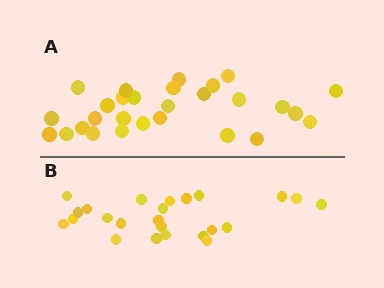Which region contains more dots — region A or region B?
Region A (the top region) has more dots.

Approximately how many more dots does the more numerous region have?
Region A has about 4 more dots than region B.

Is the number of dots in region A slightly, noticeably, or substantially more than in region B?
Region A has only slightly more — the two regions are fairly close. The ratio is roughly 1.2 to 1.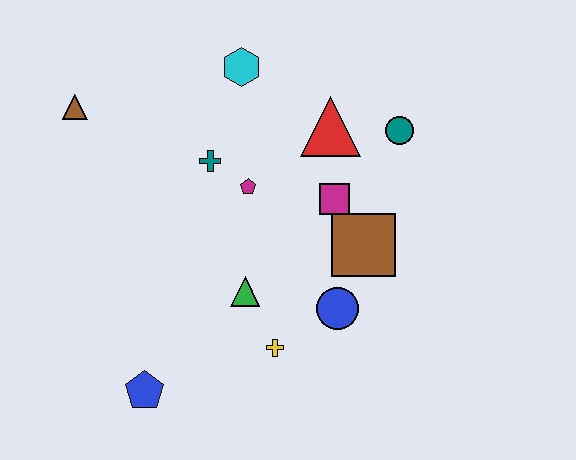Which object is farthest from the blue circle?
The brown triangle is farthest from the blue circle.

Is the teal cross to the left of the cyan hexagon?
Yes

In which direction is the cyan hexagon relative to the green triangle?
The cyan hexagon is above the green triangle.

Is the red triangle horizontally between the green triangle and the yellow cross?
No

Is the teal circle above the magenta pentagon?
Yes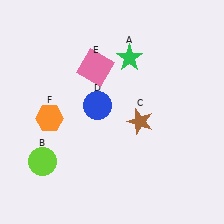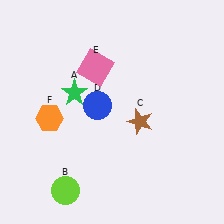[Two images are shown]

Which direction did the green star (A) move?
The green star (A) moved left.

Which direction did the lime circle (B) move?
The lime circle (B) moved down.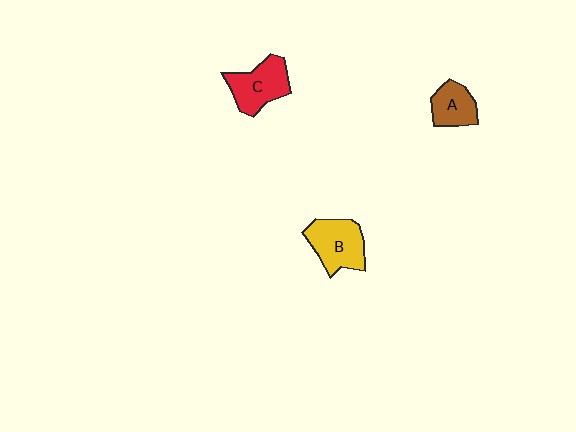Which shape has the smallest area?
Shape A (brown).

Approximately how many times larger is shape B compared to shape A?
Approximately 1.5 times.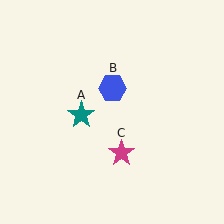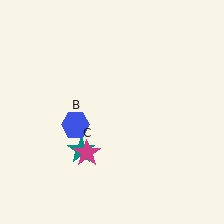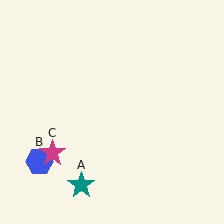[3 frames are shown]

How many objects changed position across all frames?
3 objects changed position: teal star (object A), blue hexagon (object B), magenta star (object C).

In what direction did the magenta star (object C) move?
The magenta star (object C) moved left.